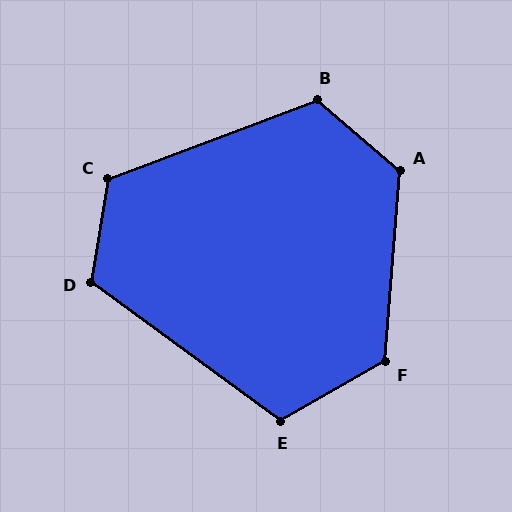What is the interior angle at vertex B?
Approximately 119 degrees (obtuse).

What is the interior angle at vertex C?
Approximately 120 degrees (obtuse).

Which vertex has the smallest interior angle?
E, at approximately 114 degrees.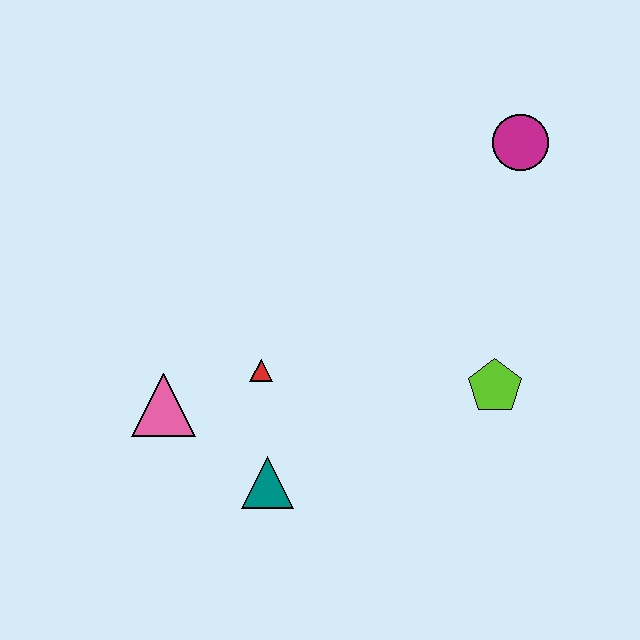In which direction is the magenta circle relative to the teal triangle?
The magenta circle is above the teal triangle.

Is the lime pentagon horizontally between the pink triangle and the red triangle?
No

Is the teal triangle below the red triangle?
Yes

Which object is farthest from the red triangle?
The magenta circle is farthest from the red triangle.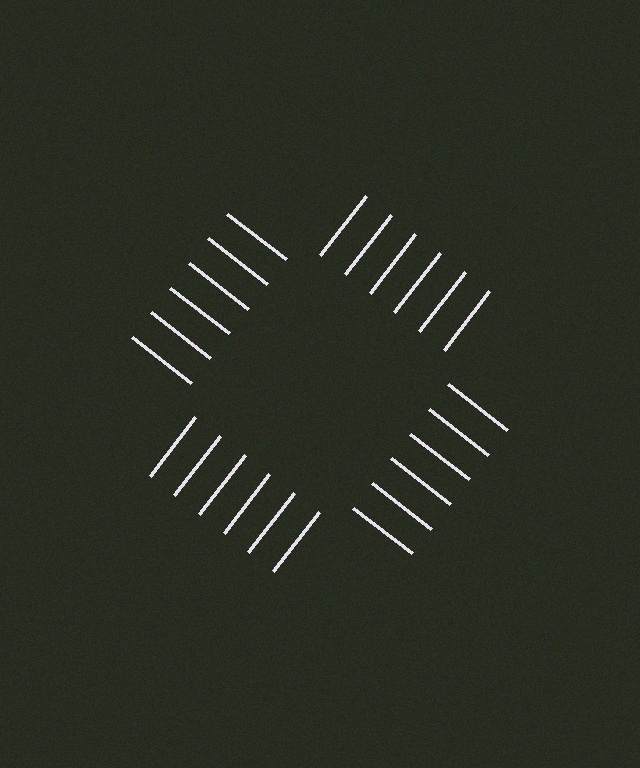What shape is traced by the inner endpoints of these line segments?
An illusory square — the line segments terminate on its edges but no continuous stroke is drawn.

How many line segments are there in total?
24 — 6 along each of the 4 edges.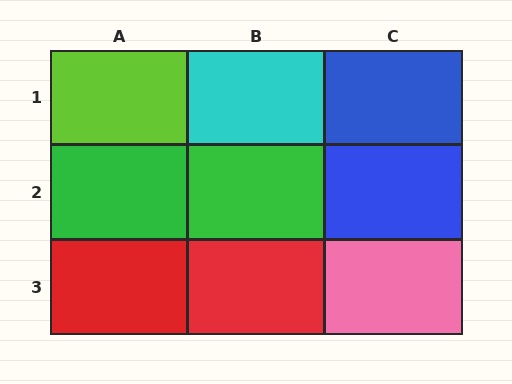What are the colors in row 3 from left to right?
Red, red, pink.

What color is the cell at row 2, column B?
Green.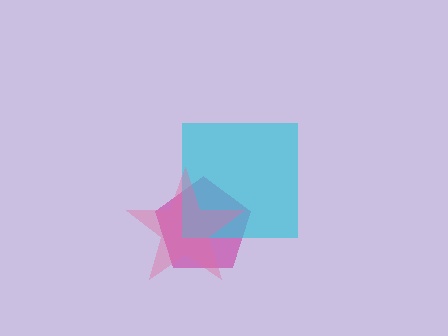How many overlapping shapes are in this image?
There are 3 overlapping shapes in the image.